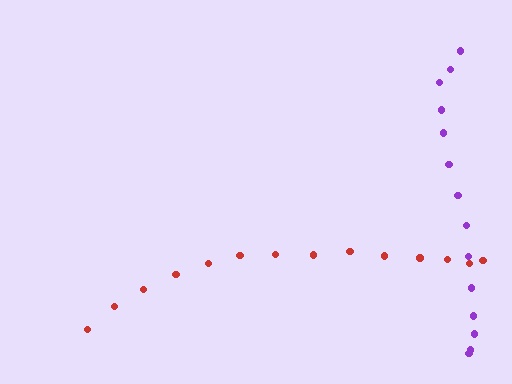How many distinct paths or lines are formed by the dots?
There are 2 distinct paths.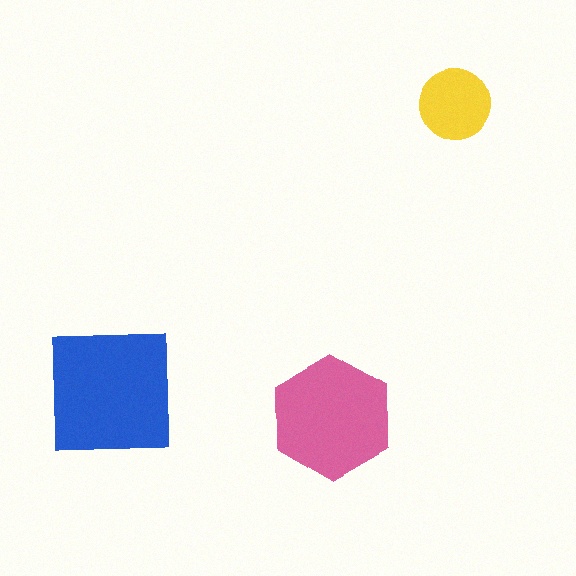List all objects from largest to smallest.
The blue square, the pink hexagon, the yellow circle.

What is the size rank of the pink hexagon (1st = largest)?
2nd.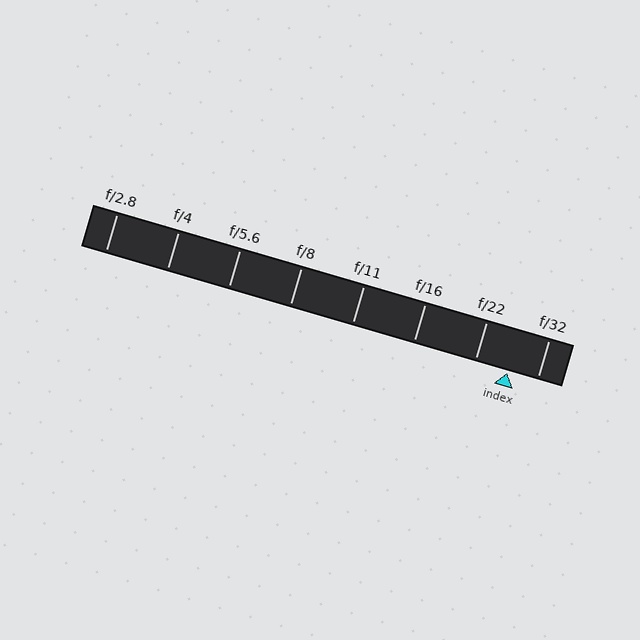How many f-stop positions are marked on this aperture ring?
There are 8 f-stop positions marked.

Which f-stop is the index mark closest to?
The index mark is closest to f/32.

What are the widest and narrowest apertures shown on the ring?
The widest aperture shown is f/2.8 and the narrowest is f/32.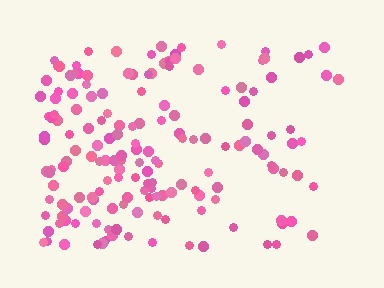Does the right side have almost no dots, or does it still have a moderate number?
Still a moderate number, just noticeably fewer than the left.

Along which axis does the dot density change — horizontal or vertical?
Horizontal.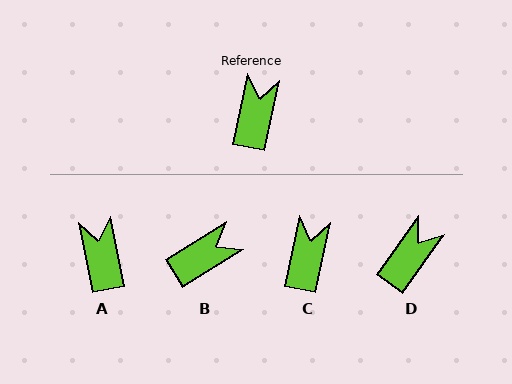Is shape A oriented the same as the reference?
No, it is off by about 23 degrees.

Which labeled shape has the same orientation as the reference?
C.